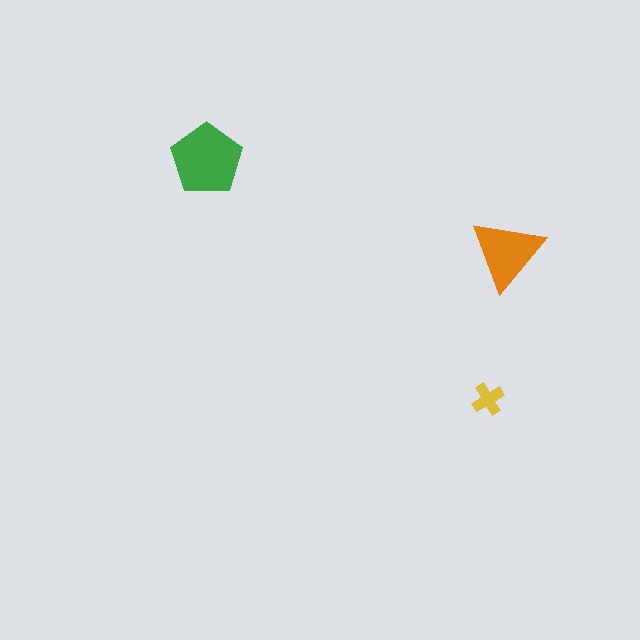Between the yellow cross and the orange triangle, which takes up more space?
The orange triangle.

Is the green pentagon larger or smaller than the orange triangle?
Larger.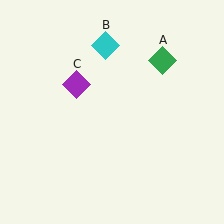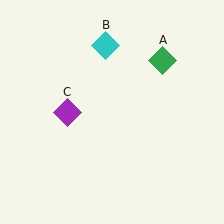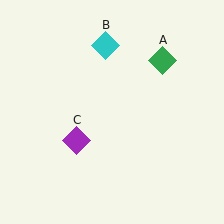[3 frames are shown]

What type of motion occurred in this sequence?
The purple diamond (object C) rotated counterclockwise around the center of the scene.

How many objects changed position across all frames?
1 object changed position: purple diamond (object C).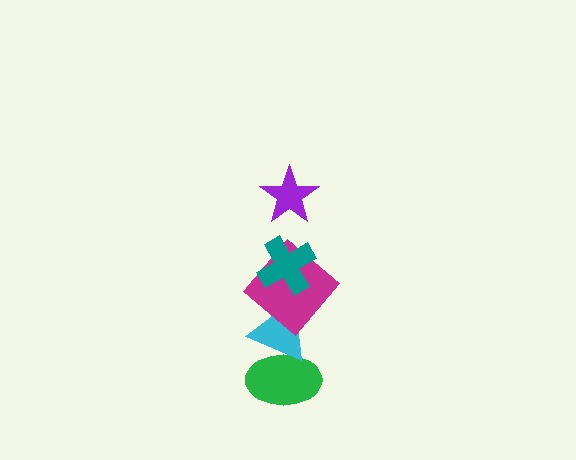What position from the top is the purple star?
The purple star is 1st from the top.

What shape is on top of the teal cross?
The purple star is on top of the teal cross.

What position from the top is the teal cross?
The teal cross is 2nd from the top.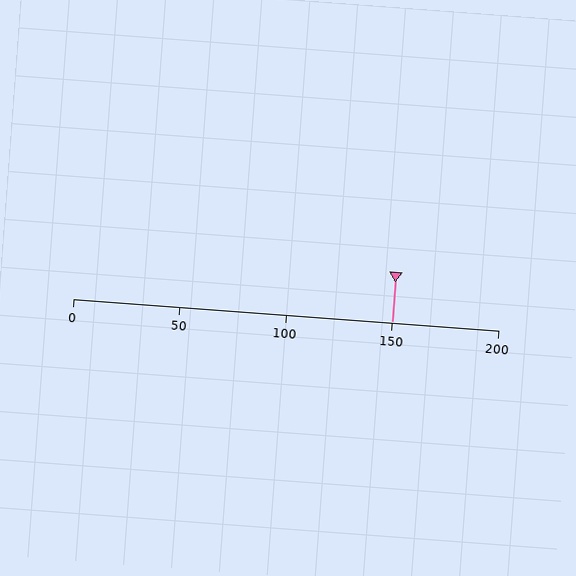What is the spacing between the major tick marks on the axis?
The major ticks are spaced 50 apart.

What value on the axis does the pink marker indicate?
The marker indicates approximately 150.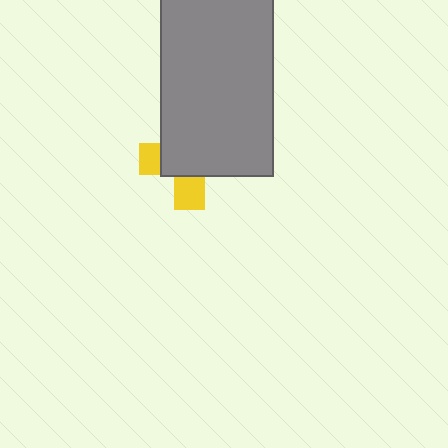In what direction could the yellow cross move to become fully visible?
The yellow cross could move toward the lower-left. That would shift it out from behind the gray rectangle entirely.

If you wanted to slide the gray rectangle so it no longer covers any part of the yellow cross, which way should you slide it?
Slide it toward the upper-right — that is the most direct way to separate the two shapes.